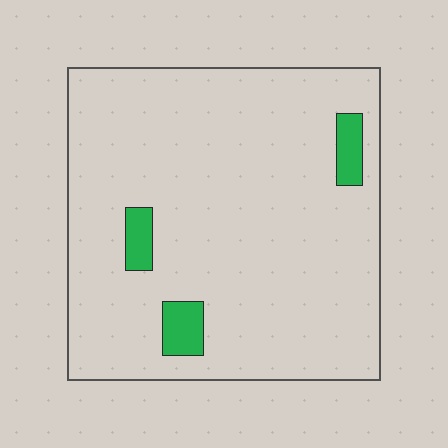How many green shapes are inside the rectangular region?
3.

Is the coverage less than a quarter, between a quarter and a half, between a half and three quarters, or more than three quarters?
Less than a quarter.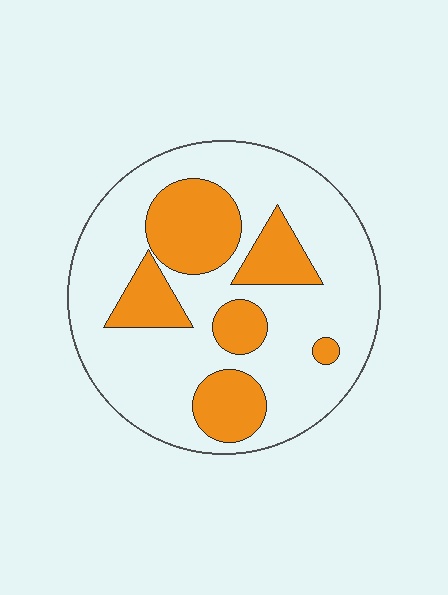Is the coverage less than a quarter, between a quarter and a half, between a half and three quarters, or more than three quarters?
Between a quarter and a half.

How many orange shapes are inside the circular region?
6.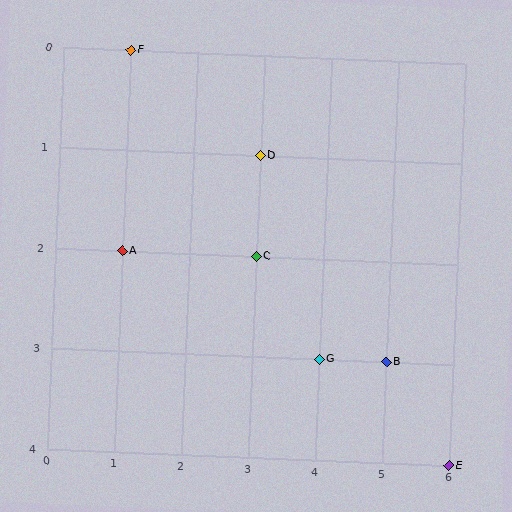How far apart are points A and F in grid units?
Points A and F are 2 rows apart.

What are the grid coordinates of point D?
Point D is at grid coordinates (3, 1).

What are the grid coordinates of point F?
Point F is at grid coordinates (1, 0).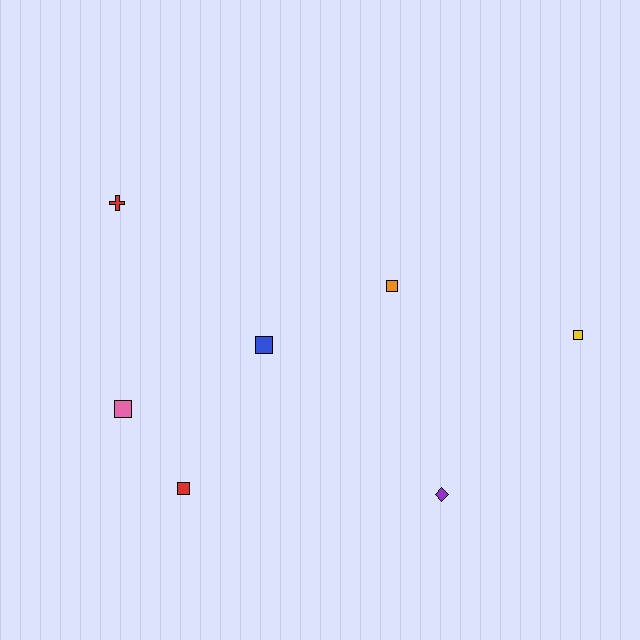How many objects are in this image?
There are 7 objects.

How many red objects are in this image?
There are 2 red objects.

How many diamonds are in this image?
There is 1 diamond.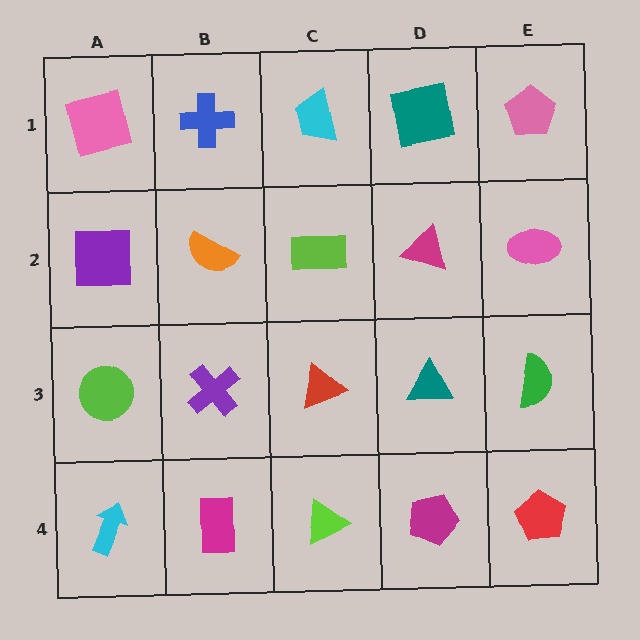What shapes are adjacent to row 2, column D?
A teal square (row 1, column D), a teal triangle (row 3, column D), a lime rectangle (row 2, column C), a pink ellipse (row 2, column E).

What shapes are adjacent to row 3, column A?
A purple square (row 2, column A), a cyan arrow (row 4, column A), a purple cross (row 3, column B).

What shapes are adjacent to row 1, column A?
A purple square (row 2, column A), a blue cross (row 1, column B).